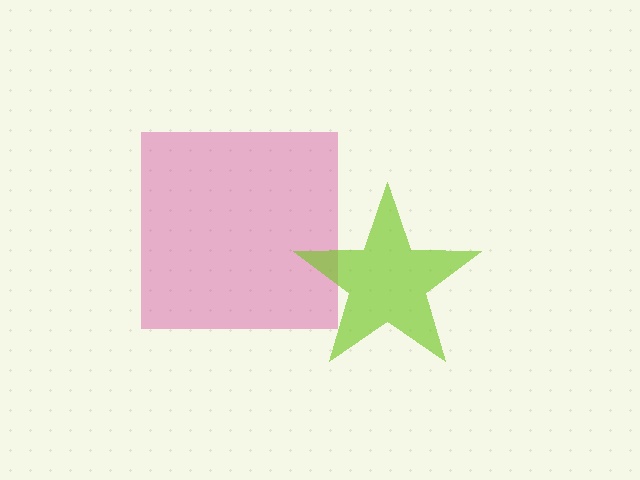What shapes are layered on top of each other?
The layered shapes are: a magenta square, a lime star.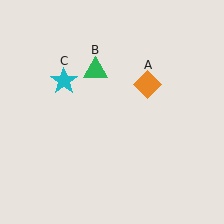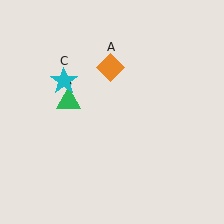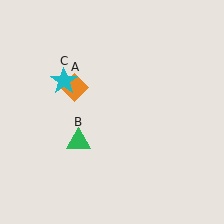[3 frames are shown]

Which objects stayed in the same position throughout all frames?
Cyan star (object C) remained stationary.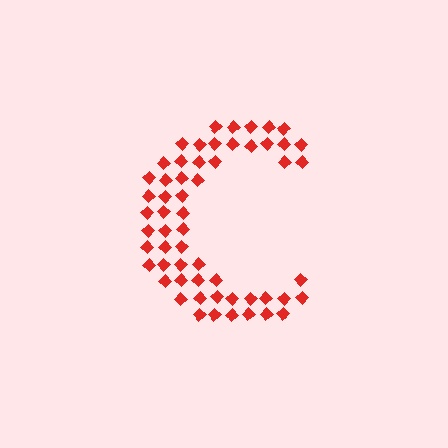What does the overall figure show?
The overall figure shows the letter C.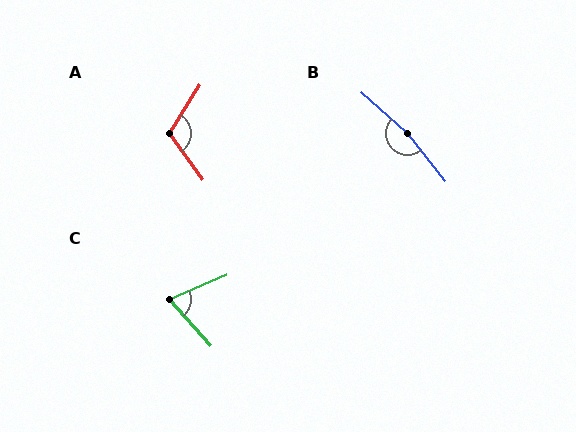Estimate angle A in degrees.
Approximately 113 degrees.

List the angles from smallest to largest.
C (71°), A (113°), B (169°).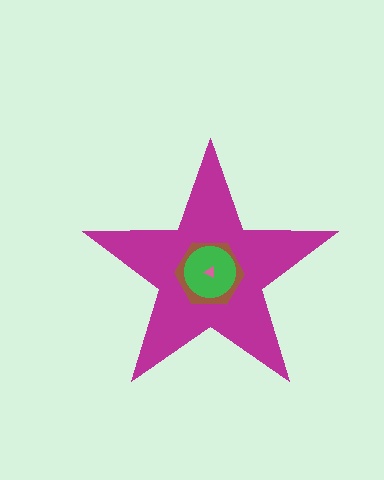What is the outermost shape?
The magenta star.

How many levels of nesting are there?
4.